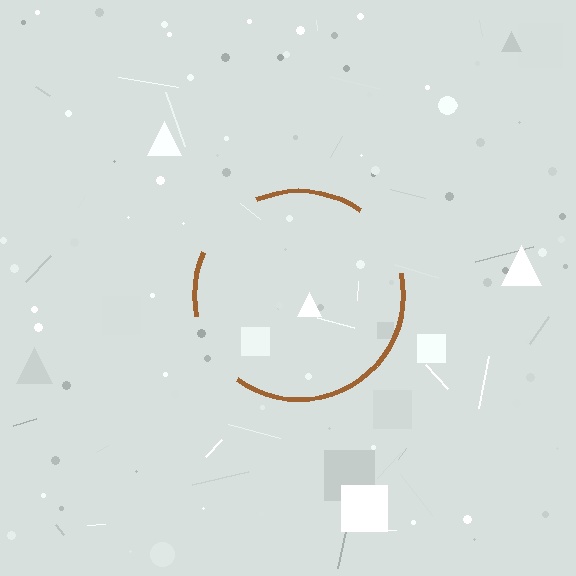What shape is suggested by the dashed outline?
The dashed outline suggests a circle.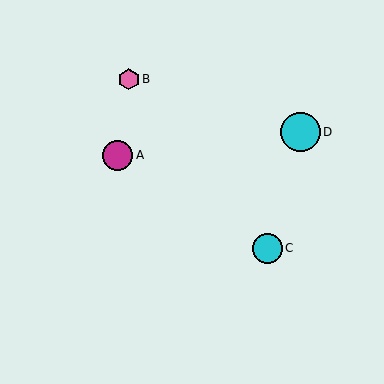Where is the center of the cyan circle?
The center of the cyan circle is at (267, 248).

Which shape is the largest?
The cyan circle (labeled D) is the largest.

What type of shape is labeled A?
Shape A is a magenta circle.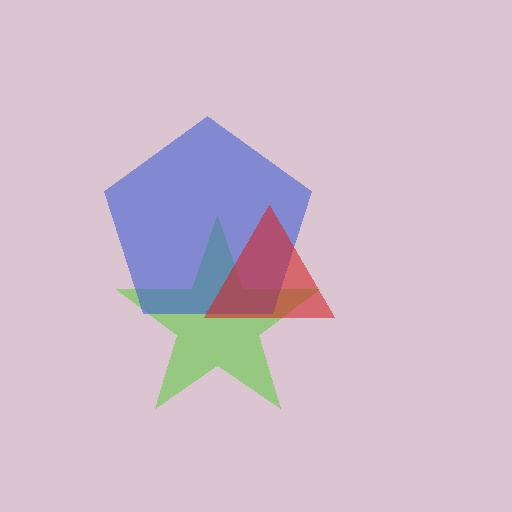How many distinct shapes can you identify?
There are 3 distinct shapes: a lime star, a blue pentagon, a red triangle.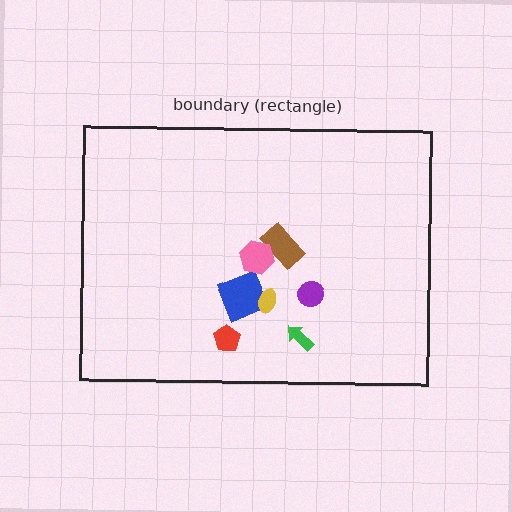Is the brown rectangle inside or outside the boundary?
Inside.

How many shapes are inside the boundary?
7 inside, 0 outside.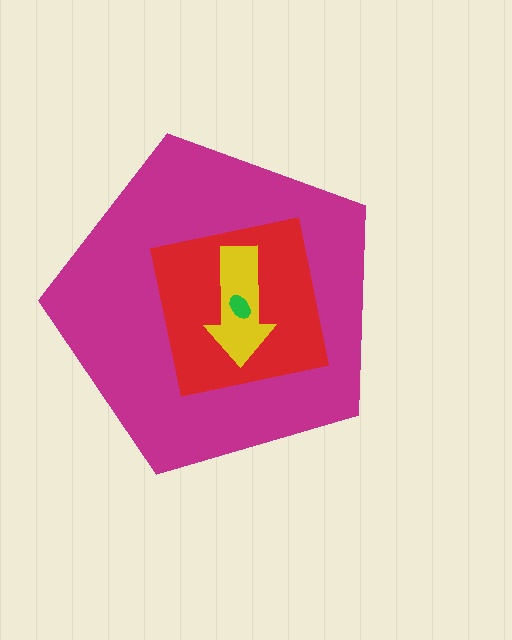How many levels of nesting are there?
4.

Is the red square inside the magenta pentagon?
Yes.